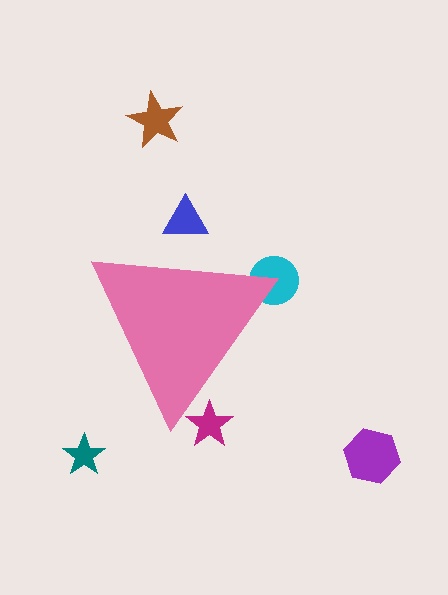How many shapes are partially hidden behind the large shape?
3 shapes are partially hidden.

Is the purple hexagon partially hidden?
No, the purple hexagon is fully visible.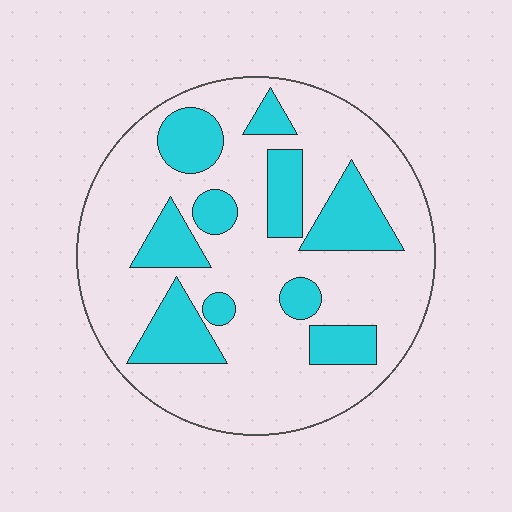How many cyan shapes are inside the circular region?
10.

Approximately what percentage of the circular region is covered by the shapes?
Approximately 25%.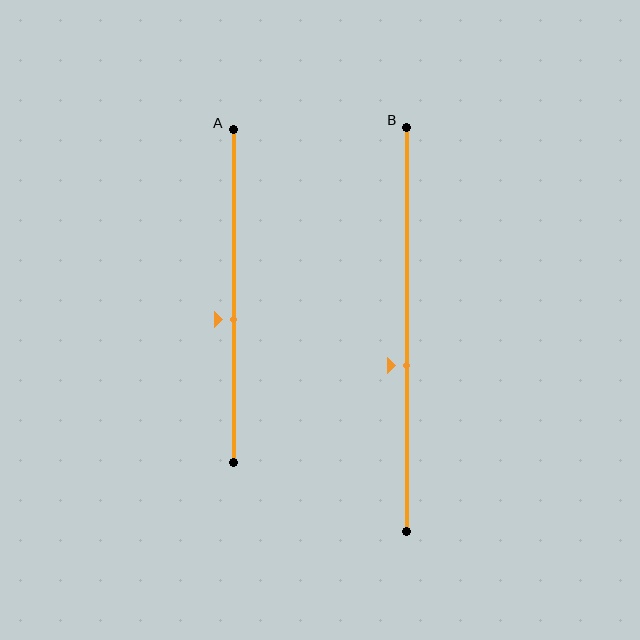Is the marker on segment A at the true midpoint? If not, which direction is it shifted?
No, the marker on segment A is shifted downward by about 7% of the segment length.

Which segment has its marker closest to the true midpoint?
Segment A has its marker closest to the true midpoint.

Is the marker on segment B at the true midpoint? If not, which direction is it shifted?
No, the marker on segment B is shifted downward by about 9% of the segment length.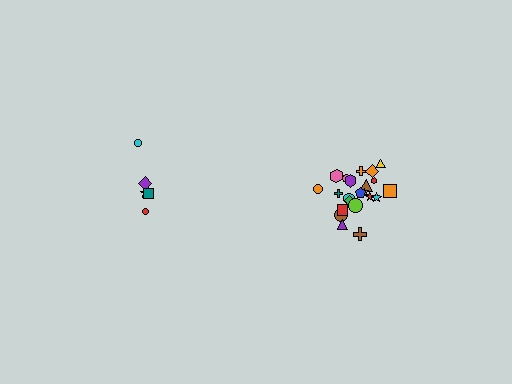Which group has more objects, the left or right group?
The right group.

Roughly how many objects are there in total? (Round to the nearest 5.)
Roughly 25 objects in total.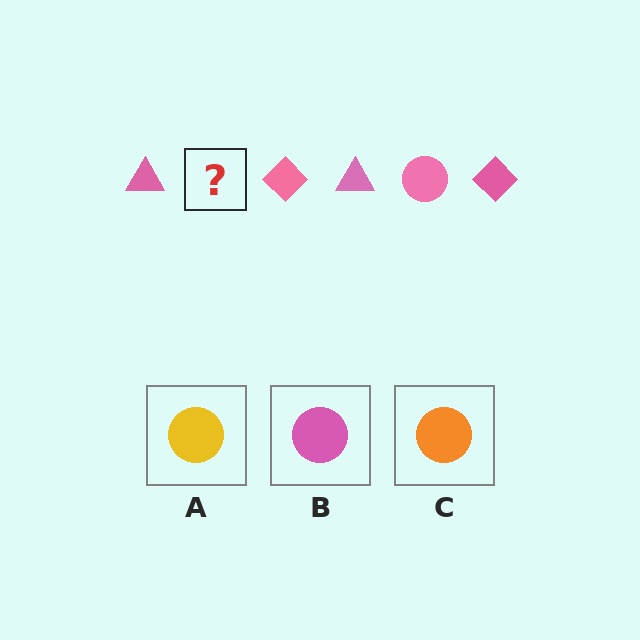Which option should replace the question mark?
Option B.